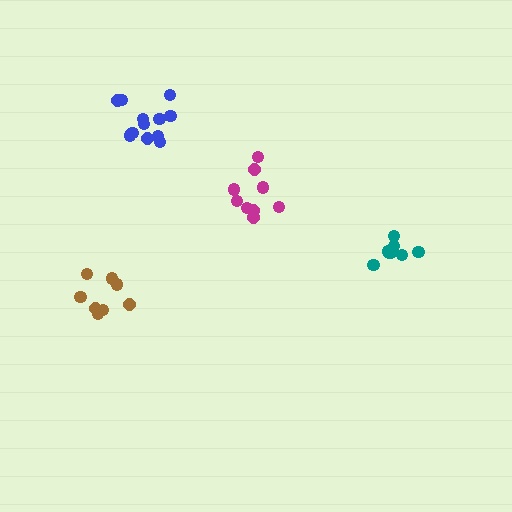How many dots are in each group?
Group 1: 8 dots, Group 2: 9 dots, Group 3: 12 dots, Group 4: 8 dots (37 total).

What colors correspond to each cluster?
The clusters are colored: brown, magenta, blue, teal.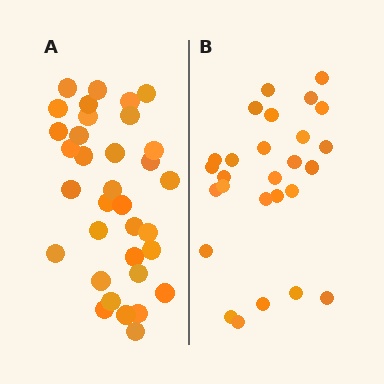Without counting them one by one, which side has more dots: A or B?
Region A (the left region) has more dots.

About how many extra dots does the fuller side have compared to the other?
Region A has roughly 8 or so more dots than region B.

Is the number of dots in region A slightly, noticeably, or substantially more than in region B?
Region A has noticeably more, but not dramatically so. The ratio is roughly 1.3 to 1.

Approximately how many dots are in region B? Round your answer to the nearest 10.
About 30 dots. (The exact count is 27, which rounds to 30.)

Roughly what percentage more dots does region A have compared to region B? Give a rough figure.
About 25% more.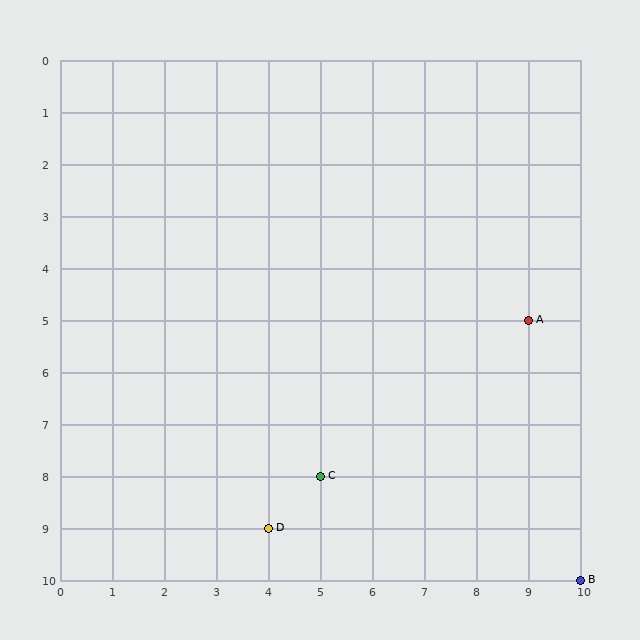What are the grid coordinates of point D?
Point D is at grid coordinates (4, 9).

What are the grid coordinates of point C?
Point C is at grid coordinates (5, 8).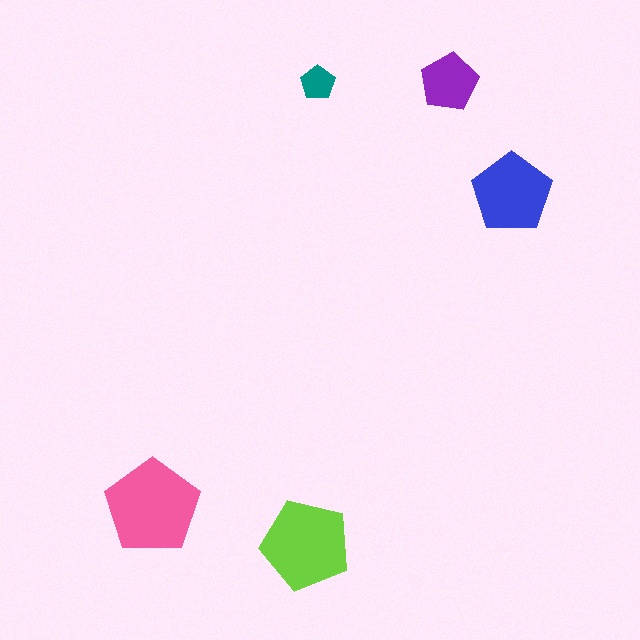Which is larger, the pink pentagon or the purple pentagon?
The pink one.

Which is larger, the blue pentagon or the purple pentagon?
The blue one.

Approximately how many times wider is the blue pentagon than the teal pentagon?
About 2.5 times wider.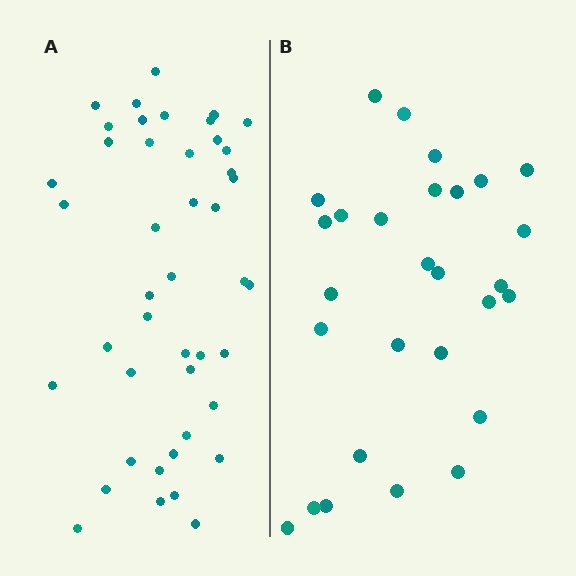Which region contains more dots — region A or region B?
Region A (the left region) has more dots.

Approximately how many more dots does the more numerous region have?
Region A has approximately 15 more dots than region B.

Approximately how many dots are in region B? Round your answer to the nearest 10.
About 30 dots. (The exact count is 28, which rounds to 30.)